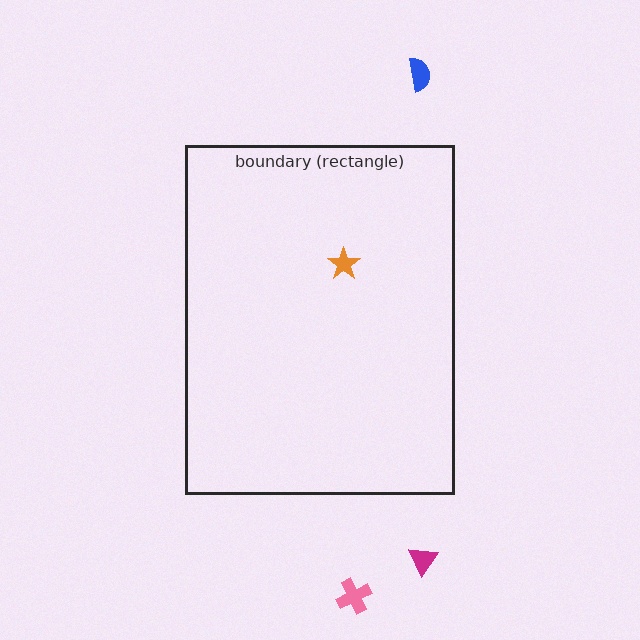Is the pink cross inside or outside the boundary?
Outside.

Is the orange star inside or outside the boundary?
Inside.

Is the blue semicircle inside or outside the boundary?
Outside.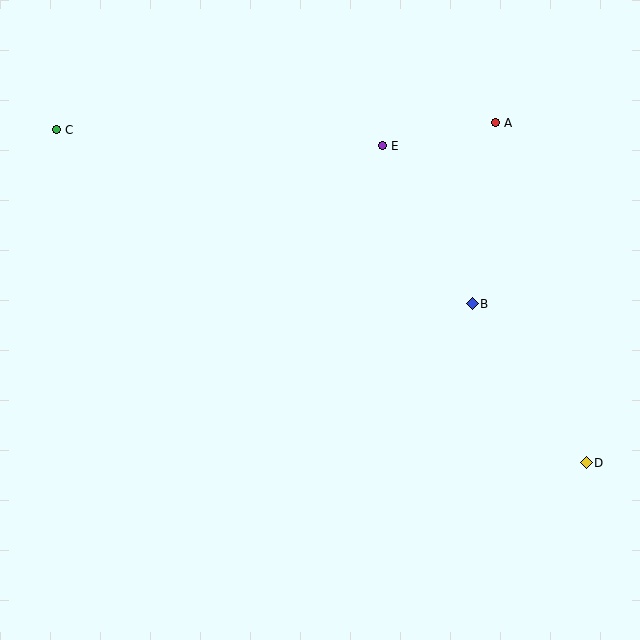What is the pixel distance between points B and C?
The distance between B and C is 451 pixels.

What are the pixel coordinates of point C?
Point C is at (57, 130).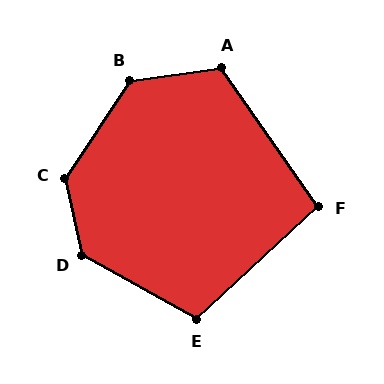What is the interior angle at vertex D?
Approximately 131 degrees (obtuse).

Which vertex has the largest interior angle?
C, at approximately 135 degrees.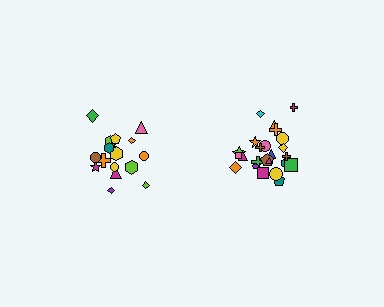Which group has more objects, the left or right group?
The right group.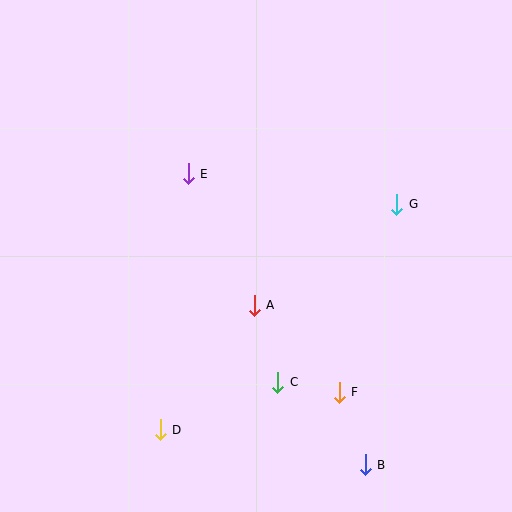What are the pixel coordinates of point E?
Point E is at (188, 174).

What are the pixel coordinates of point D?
Point D is at (160, 430).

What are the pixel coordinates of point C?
Point C is at (278, 382).